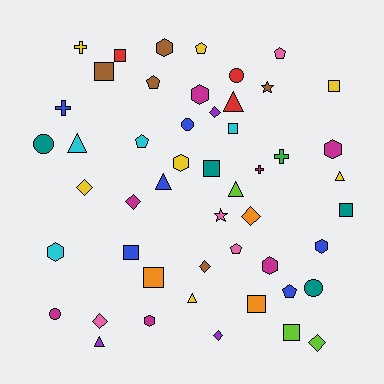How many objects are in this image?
There are 50 objects.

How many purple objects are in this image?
There are 3 purple objects.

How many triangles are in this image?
There are 7 triangles.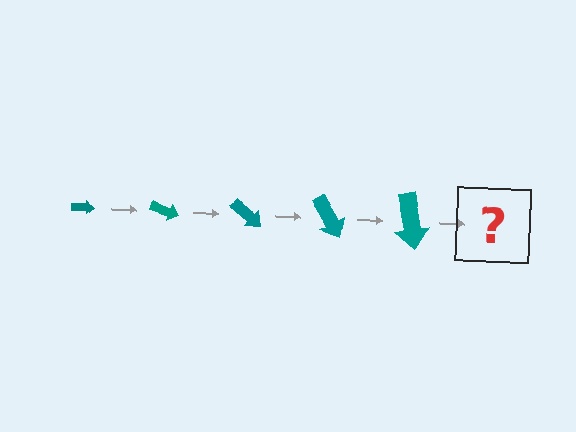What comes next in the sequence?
The next element should be an arrow, larger than the previous one and rotated 100 degrees from the start.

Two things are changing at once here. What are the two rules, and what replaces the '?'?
The two rules are that the arrow grows larger each step and it rotates 20 degrees each step. The '?' should be an arrow, larger than the previous one and rotated 100 degrees from the start.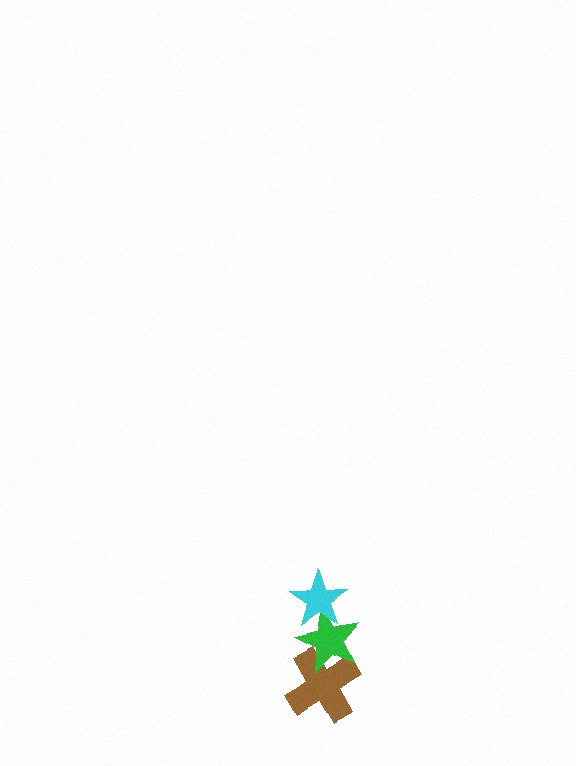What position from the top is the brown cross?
The brown cross is 3rd from the top.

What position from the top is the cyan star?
The cyan star is 1st from the top.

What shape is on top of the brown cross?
The green star is on top of the brown cross.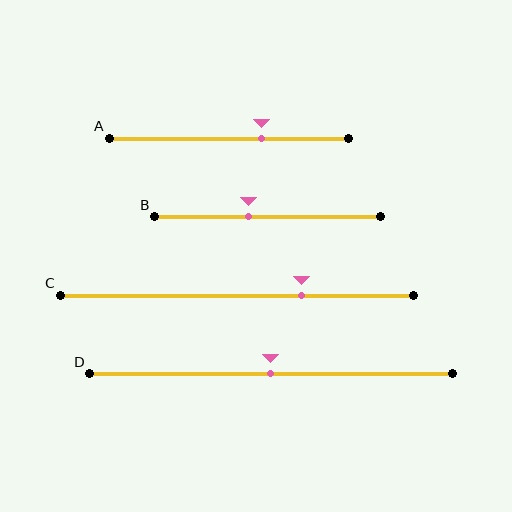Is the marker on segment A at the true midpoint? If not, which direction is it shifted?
No, the marker on segment A is shifted to the right by about 14% of the segment length.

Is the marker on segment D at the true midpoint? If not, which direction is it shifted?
Yes, the marker on segment D is at the true midpoint.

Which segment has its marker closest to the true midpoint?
Segment D has its marker closest to the true midpoint.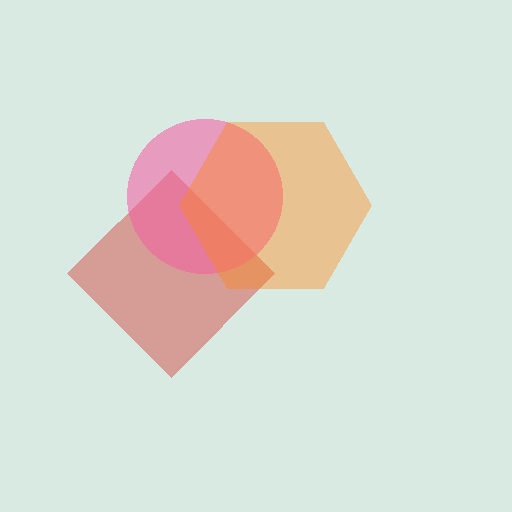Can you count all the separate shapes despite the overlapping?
Yes, there are 3 separate shapes.